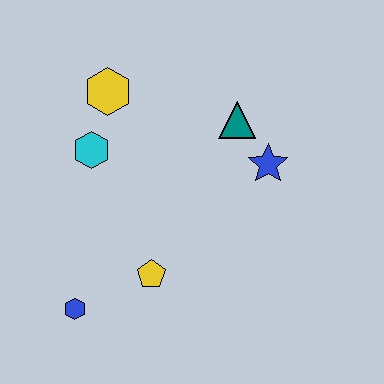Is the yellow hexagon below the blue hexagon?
No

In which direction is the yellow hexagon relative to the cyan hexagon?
The yellow hexagon is above the cyan hexagon.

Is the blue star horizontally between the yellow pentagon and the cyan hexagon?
No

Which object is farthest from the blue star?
The blue hexagon is farthest from the blue star.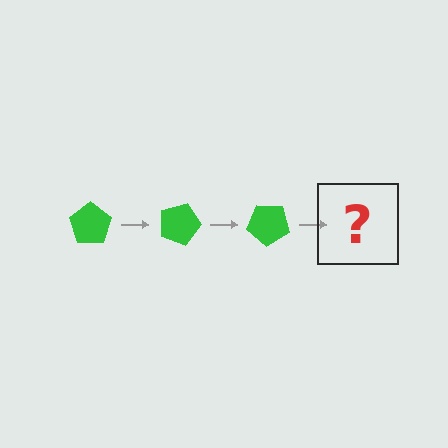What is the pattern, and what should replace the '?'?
The pattern is that the pentagon rotates 20 degrees each step. The '?' should be a green pentagon rotated 60 degrees.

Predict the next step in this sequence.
The next step is a green pentagon rotated 60 degrees.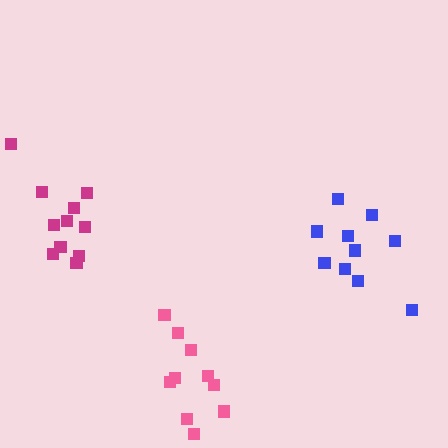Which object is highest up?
The magenta cluster is topmost.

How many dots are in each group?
Group 1: 11 dots, Group 2: 10 dots, Group 3: 10 dots (31 total).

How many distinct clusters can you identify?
There are 3 distinct clusters.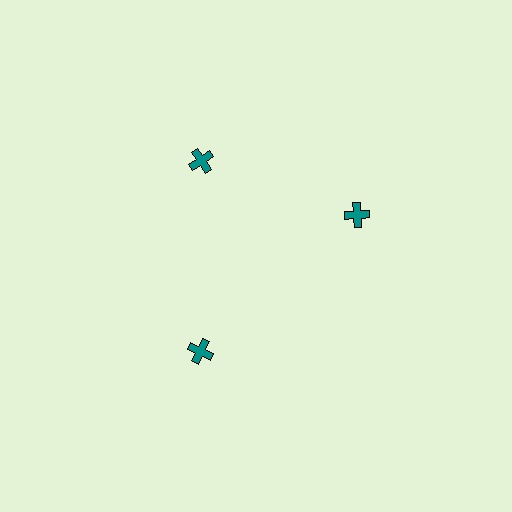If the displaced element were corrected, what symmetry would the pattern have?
It would have 3-fold rotational symmetry — the pattern would map onto itself every 120 degrees.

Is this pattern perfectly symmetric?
No. The 3 teal crosses are arranged in a ring, but one element near the 3 o'clock position is rotated out of alignment along the ring, breaking the 3-fold rotational symmetry.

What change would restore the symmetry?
The symmetry would be restored by rotating it back into even spacing with its neighbors so that all 3 crosses sit at equal angles and equal distance from the center.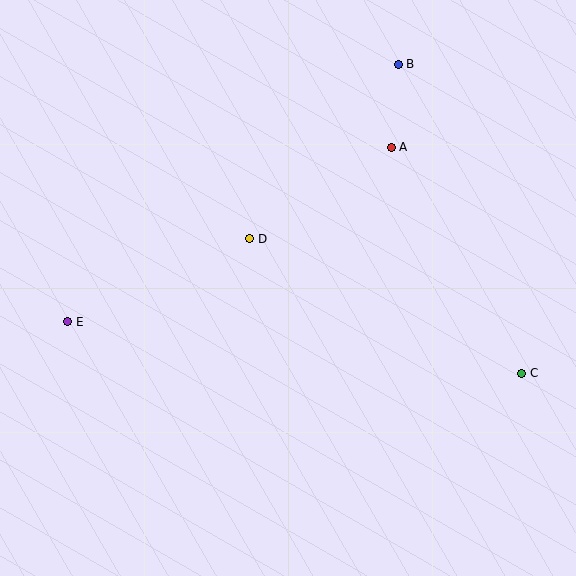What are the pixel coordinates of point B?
Point B is at (398, 64).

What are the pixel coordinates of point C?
Point C is at (522, 373).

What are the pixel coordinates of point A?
Point A is at (391, 147).